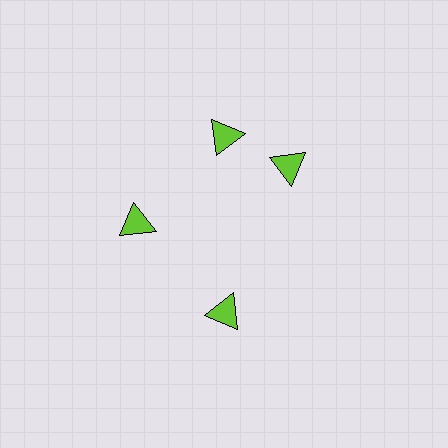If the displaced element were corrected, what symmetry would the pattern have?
It would have 4-fold rotational symmetry — the pattern would map onto itself every 90 degrees.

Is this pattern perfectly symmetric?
No. The 4 lime triangles are arranged in a ring, but one element near the 3 o'clock position is rotated out of alignment along the ring, breaking the 4-fold rotational symmetry.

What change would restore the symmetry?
The symmetry would be restored by rotating it back into even spacing with its neighbors so that all 4 triangles sit at equal angles and equal distance from the center.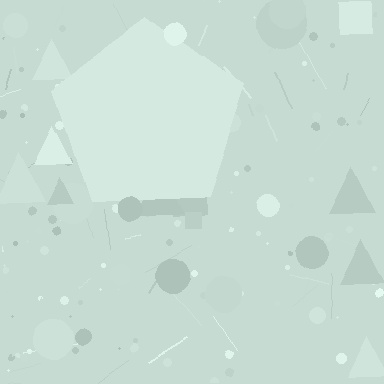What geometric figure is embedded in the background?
A pentagon is embedded in the background.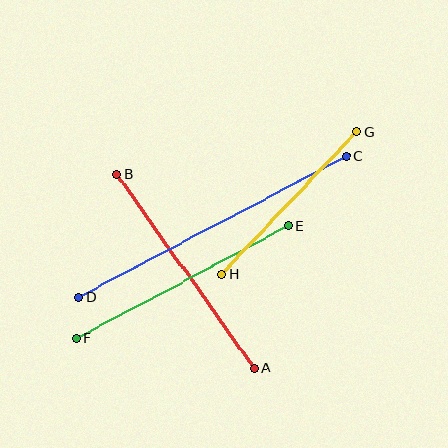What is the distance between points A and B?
The distance is approximately 237 pixels.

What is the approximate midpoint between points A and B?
The midpoint is at approximately (186, 271) pixels.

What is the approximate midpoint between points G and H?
The midpoint is at approximately (289, 203) pixels.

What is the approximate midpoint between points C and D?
The midpoint is at approximately (212, 227) pixels.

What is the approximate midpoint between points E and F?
The midpoint is at approximately (182, 282) pixels.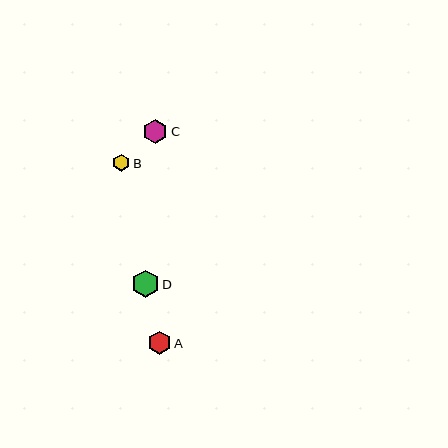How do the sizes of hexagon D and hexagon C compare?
Hexagon D and hexagon C are approximately the same size.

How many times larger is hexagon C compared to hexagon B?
Hexagon C is approximately 1.5 times the size of hexagon B.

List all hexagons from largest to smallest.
From largest to smallest: D, C, A, B.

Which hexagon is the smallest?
Hexagon B is the smallest with a size of approximately 17 pixels.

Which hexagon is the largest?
Hexagon D is the largest with a size of approximately 27 pixels.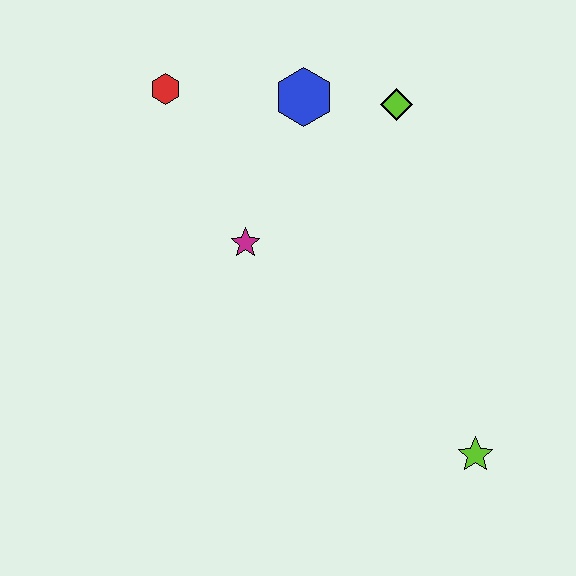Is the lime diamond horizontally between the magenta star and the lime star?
Yes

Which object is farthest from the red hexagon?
The lime star is farthest from the red hexagon.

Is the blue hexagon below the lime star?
No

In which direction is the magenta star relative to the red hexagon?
The magenta star is below the red hexagon.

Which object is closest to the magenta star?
The blue hexagon is closest to the magenta star.